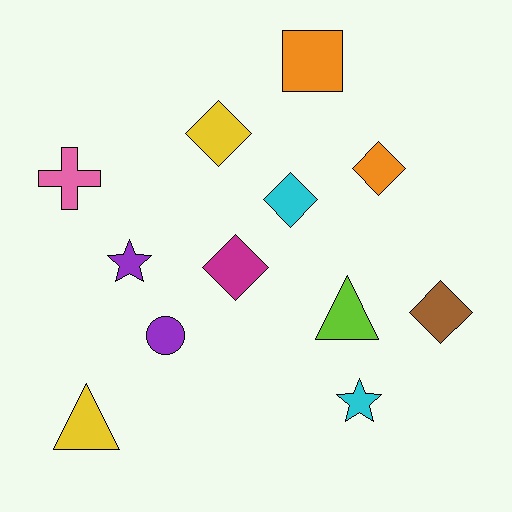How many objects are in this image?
There are 12 objects.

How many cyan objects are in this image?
There are 2 cyan objects.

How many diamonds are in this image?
There are 5 diamonds.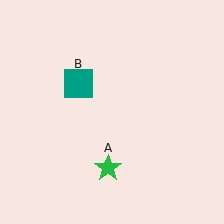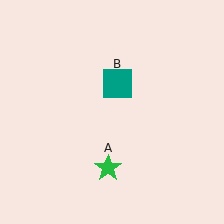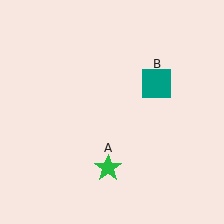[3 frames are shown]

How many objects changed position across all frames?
1 object changed position: teal square (object B).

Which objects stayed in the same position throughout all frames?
Green star (object A) remained stationary.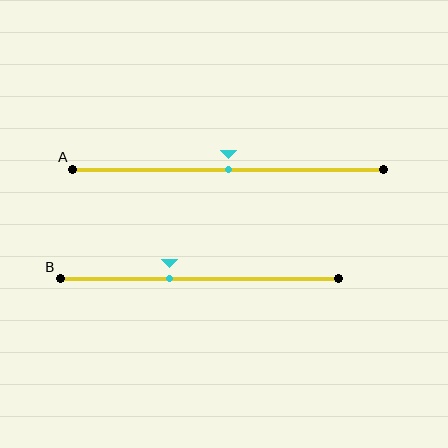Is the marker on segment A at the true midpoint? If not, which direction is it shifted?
Yes, the marker on segment A is at the true midpoint.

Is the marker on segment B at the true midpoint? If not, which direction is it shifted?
No, the marker on segment B is shifted to the left by about 11% of the segment length.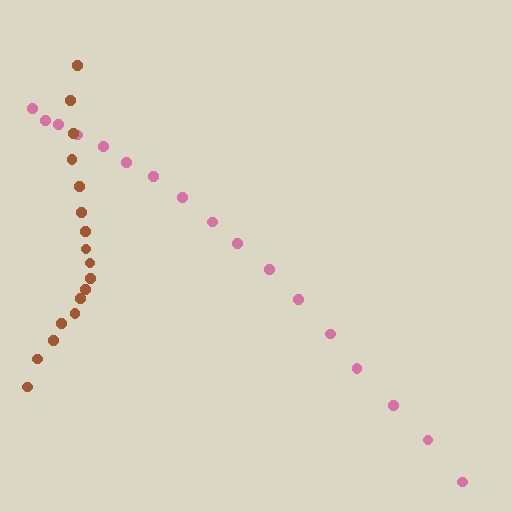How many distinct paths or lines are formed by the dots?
There are 2 distinct paths.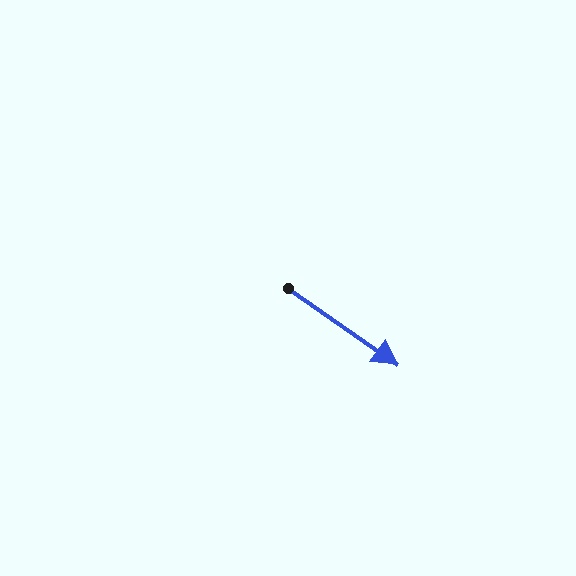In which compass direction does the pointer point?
Southeast.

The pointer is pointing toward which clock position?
Roughly 4 o'clock.